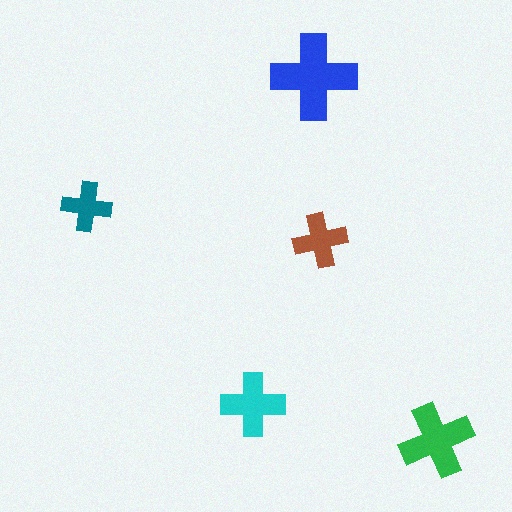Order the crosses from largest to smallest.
the blue one, the green one, the cyan one, the brown one, the teal one.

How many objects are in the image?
There are 5 objects in the image.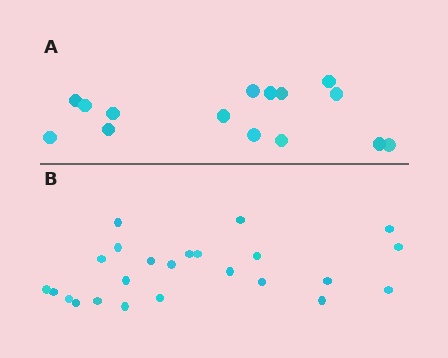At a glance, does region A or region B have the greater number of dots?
Region B (the bottom region) has more dots.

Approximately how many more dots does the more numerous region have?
Region B has roughly 8 or so more dots than region A.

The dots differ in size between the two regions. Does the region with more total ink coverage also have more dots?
No. Region A has more total ink coverage because its dots are larger, but region B actually contains more individual dots. Total area can be misleading — the number of items is what matters here.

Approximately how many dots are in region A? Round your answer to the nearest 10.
About 20 dots. (The exact count is 15, which rounds to 20.)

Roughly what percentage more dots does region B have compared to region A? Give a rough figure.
About 60% more.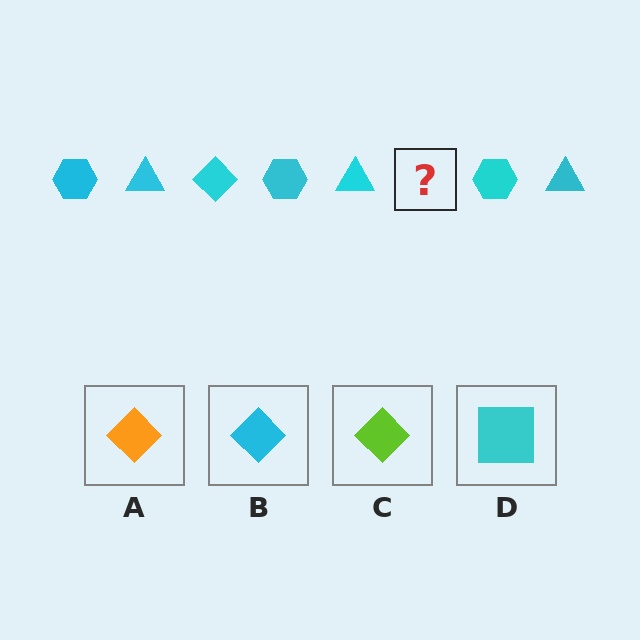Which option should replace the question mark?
Option B.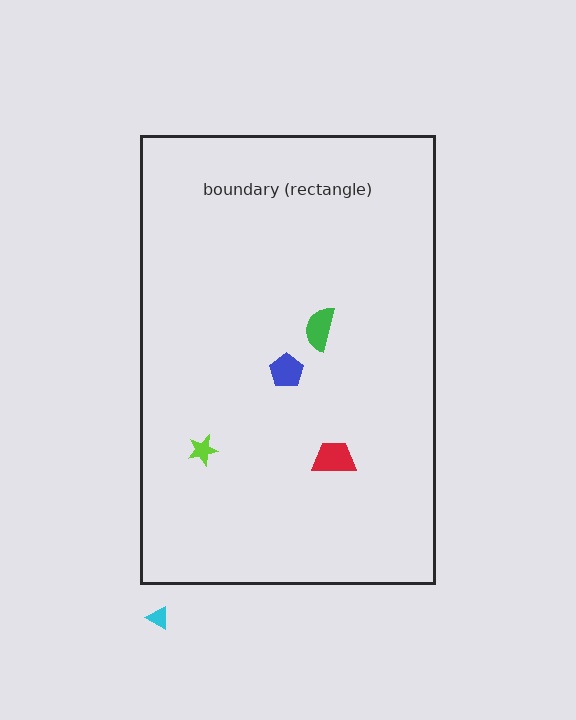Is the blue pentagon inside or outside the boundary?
Inside.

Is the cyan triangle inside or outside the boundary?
Outside.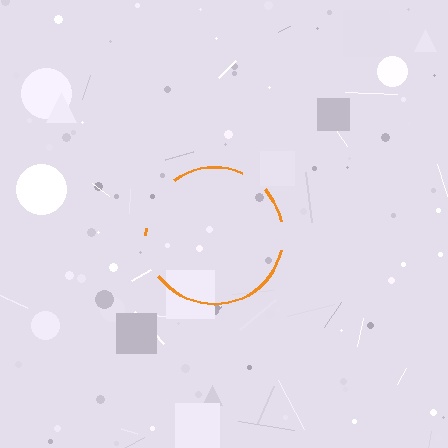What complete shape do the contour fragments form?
The contour fragments form a circle.